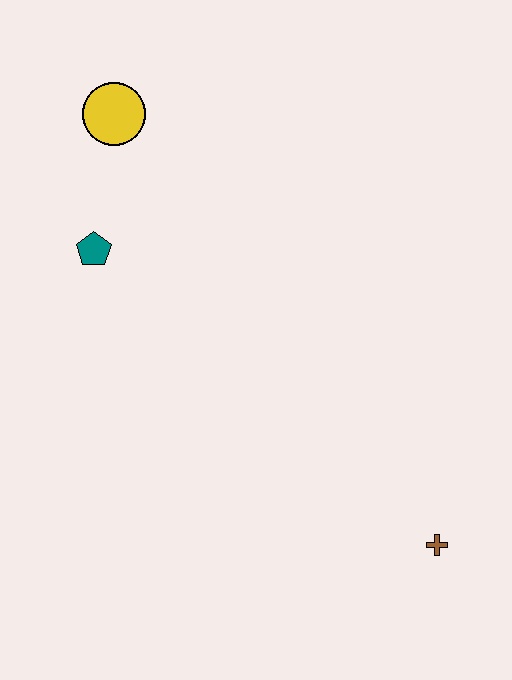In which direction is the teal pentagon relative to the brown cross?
The teal pentagon is to the left of the brown cross.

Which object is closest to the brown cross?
The teal pentagon is closest to the brown cross.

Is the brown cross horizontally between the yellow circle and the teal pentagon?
No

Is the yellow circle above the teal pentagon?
Yes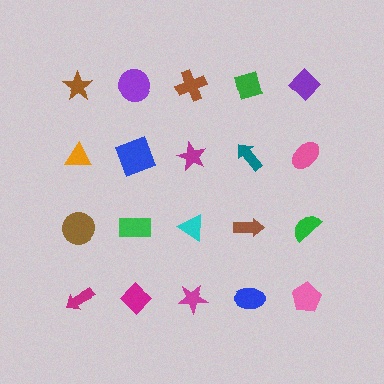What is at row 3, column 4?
A brown arrow.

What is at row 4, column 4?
A blue ellipse.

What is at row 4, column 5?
A pink pentagon.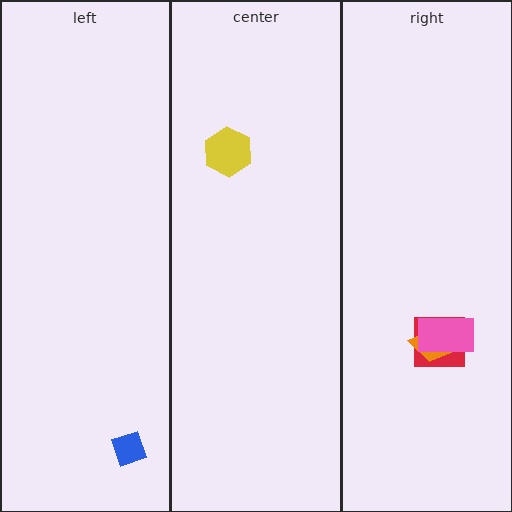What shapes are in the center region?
The yellow hexagon.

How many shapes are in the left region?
1.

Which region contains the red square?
The right region.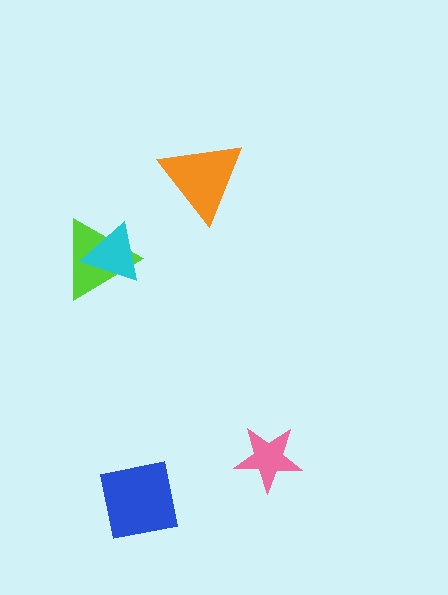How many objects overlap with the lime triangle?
1 object overlaps with the lime triangle.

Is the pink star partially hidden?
No, no other shape covers it.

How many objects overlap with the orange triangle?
0 objects overlap with the orange triangle.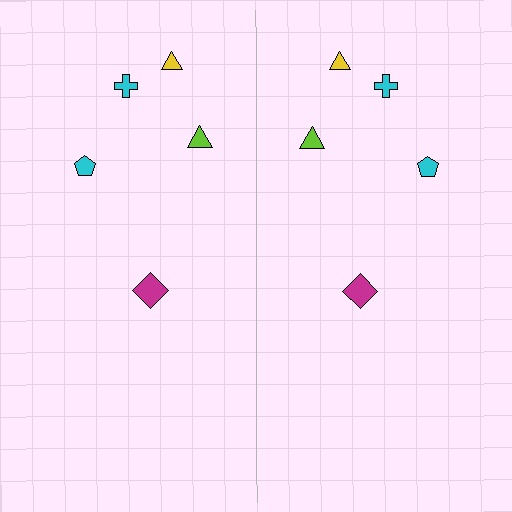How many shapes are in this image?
There are 10 shapes in this image.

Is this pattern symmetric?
Yes, this pattern has bilateral (reflection) symmetry.